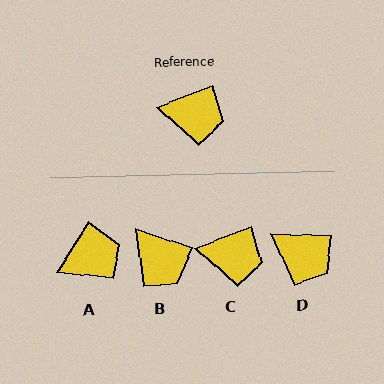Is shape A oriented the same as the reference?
No, it is off by about 36 degrees.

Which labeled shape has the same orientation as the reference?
C.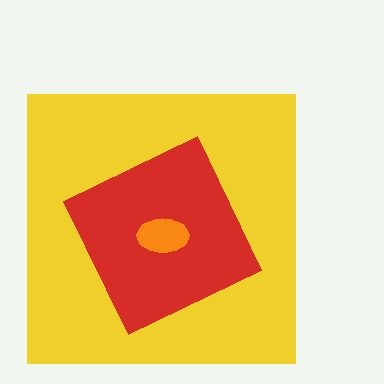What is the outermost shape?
The yellow square.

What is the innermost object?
The orange ellipse.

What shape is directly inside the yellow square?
The red diamond.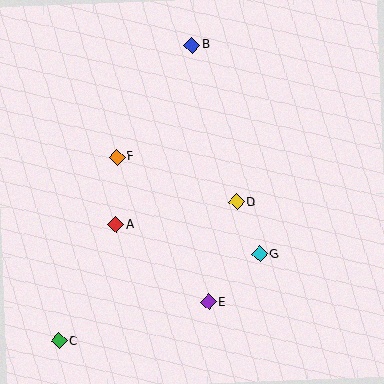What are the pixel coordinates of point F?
Point F is at (117, 157).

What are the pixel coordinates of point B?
Point B is at (192, 45).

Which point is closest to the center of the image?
Point D at (237, 202) is closest to the center.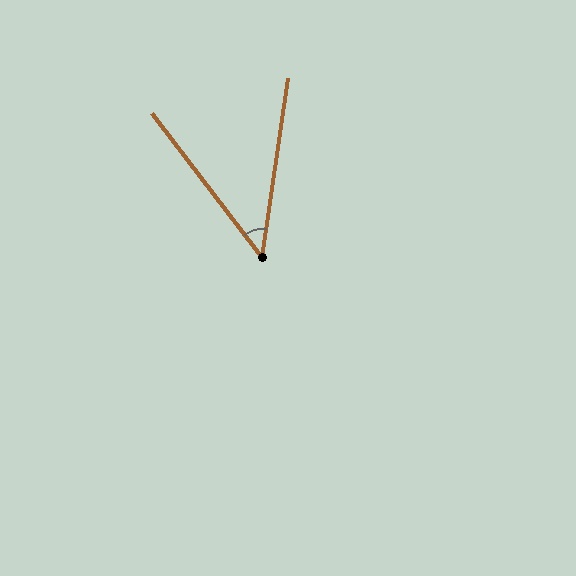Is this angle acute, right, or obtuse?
It is acute.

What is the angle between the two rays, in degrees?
Approximately 46 degrees.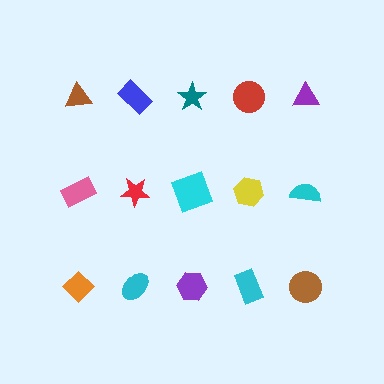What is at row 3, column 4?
A cyan rectangle.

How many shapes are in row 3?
5 shapes.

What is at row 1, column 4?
A red circle.